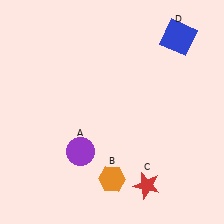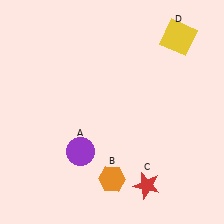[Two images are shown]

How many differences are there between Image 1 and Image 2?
There is 1 difference between the two images.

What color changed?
The square (D) changed from blue in Image 1 to yellow in Image 2.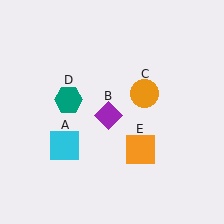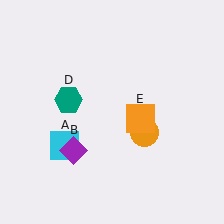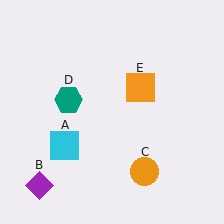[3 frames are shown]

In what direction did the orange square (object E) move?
The orange square (object E) moved up.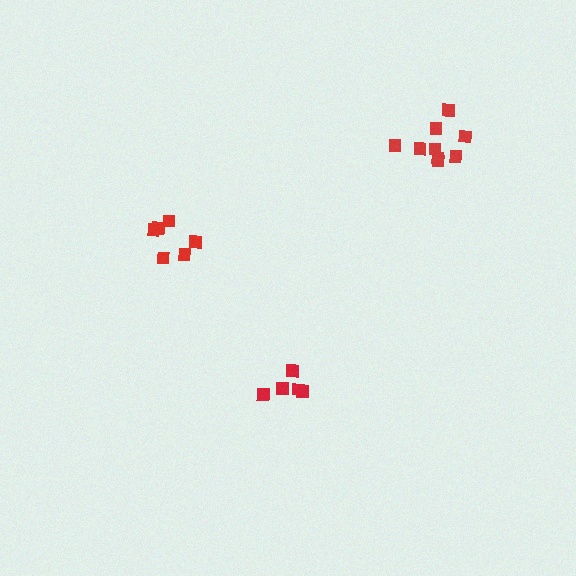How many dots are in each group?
Group 1: 5 dots, Group 2: 6 dots, Group 3: 9 dots (20 total).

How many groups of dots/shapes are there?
There are 3 groups.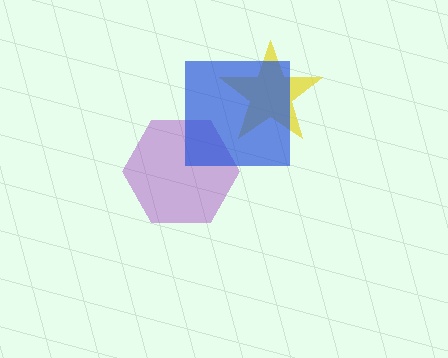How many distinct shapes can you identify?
There are 3 distinct shapes: a yellow star, a purple hexagon, a blue square.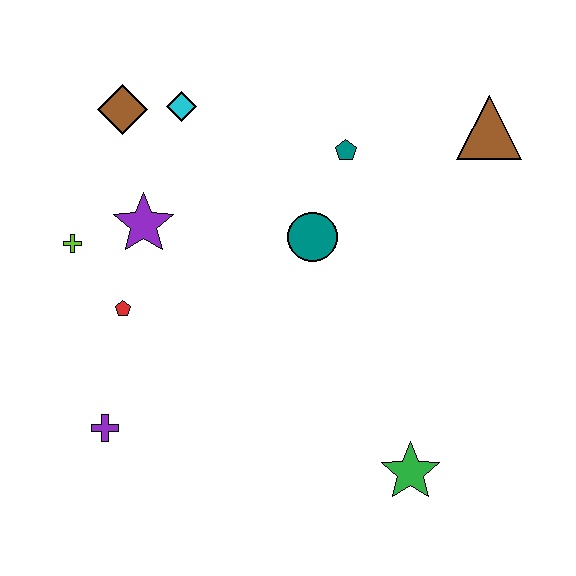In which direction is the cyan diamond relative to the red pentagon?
The cyan diamond is above the red pentagon.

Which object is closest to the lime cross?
The purple star is closest to the lime cross.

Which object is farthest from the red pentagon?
The brown triangle is farthest from the red pentagon.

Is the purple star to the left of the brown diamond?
No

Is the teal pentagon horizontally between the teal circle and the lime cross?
No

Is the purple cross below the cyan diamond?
Yes